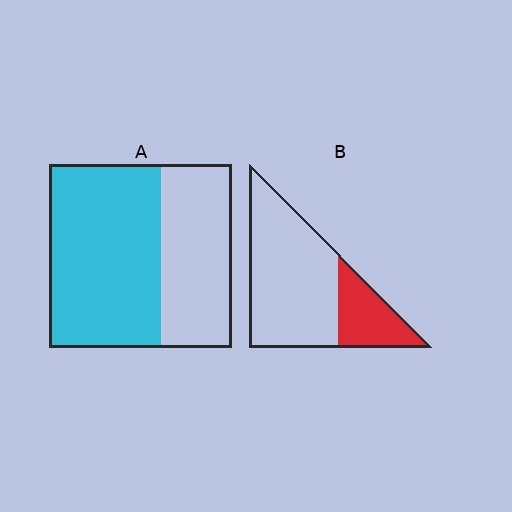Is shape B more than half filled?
No.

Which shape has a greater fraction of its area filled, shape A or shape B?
Shape A.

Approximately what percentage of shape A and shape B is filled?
A is approximately 60% and B is approximately 25%.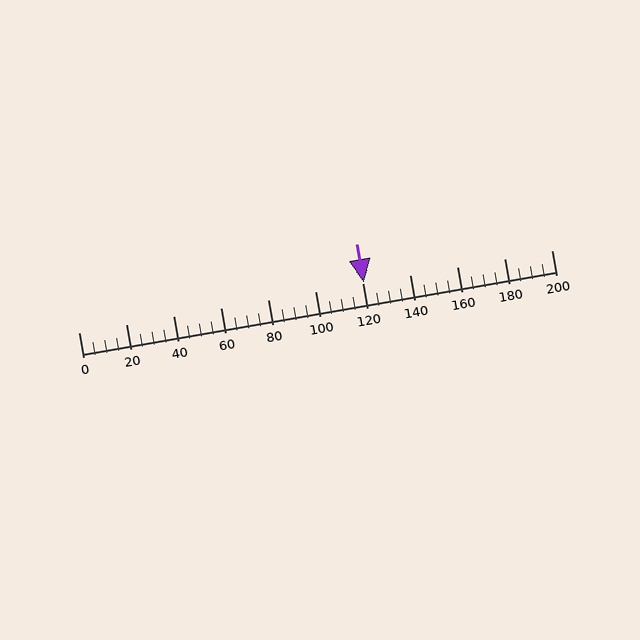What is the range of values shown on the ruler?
The ruler shows values from 0 to 200.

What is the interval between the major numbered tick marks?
The major tick marks are spaced 20 units apart.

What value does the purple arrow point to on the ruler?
The purple arrow points to approximately 121.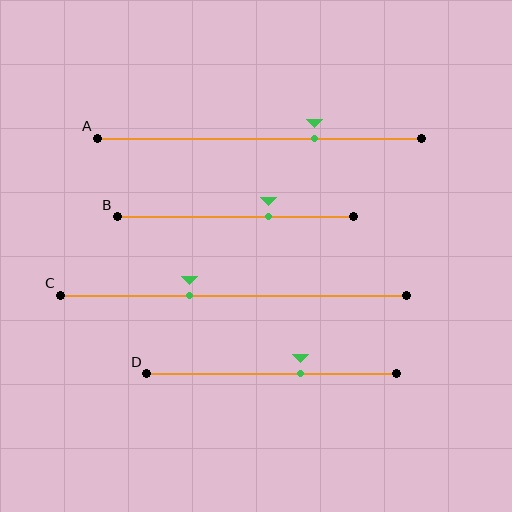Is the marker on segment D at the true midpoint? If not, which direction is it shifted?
No, the marker on segment D is shifted to the right by about 12% of the segment length.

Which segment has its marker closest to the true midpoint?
Segment D has its marker closest to the true midpoint.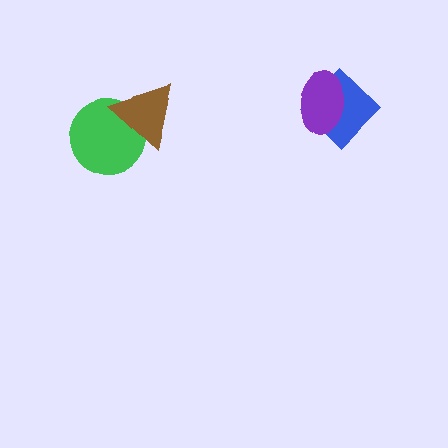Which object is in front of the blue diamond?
The purple ellipse is in front of the blue diamond.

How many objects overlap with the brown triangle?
1 object overlaps with the brown triangle.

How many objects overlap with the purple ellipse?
1 object overlaps with the purple ellipse.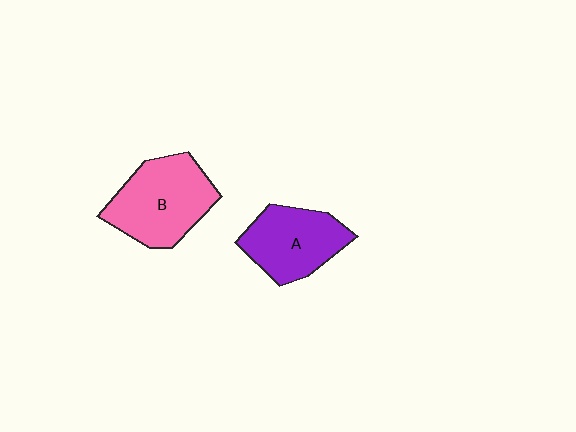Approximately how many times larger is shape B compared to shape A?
Approximately 1.2 times.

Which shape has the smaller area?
Shape A (purple).